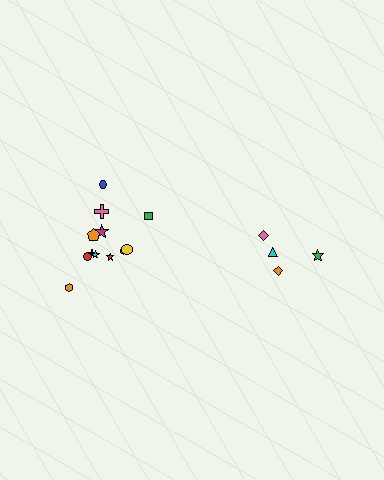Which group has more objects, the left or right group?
The left group.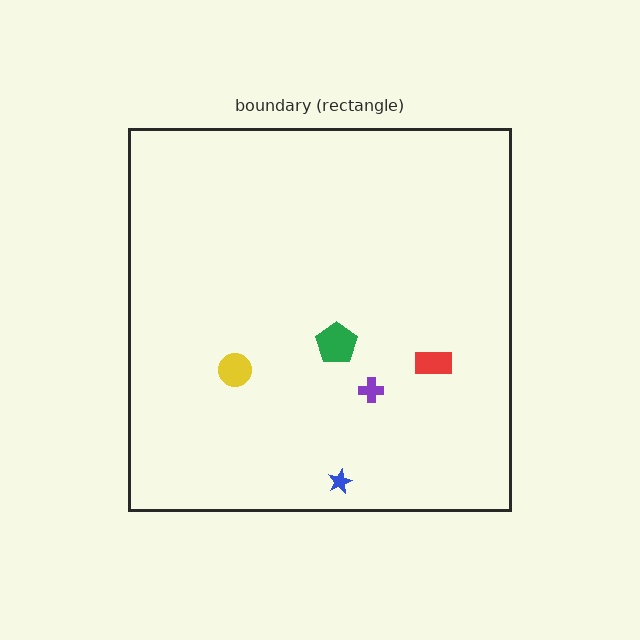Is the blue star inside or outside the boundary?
Inside.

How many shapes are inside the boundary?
5 inside, 0 outside.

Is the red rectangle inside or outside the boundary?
Inside.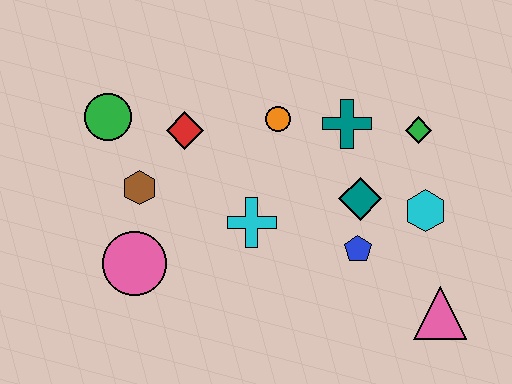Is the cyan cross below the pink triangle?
No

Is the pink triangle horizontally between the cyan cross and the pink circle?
No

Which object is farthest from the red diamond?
The pink triangle is farthest from the red diamond.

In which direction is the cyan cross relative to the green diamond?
The cyan cross is to the left of the green diamond.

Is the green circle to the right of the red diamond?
No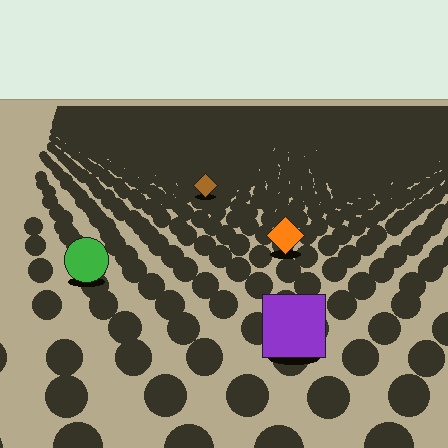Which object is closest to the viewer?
The purple square is closest. The texture marks near it are larger and more spread out.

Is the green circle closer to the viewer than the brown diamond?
Yes. The green circle is closer — you can tell from the texture gradient: the ground texture is coarser near it.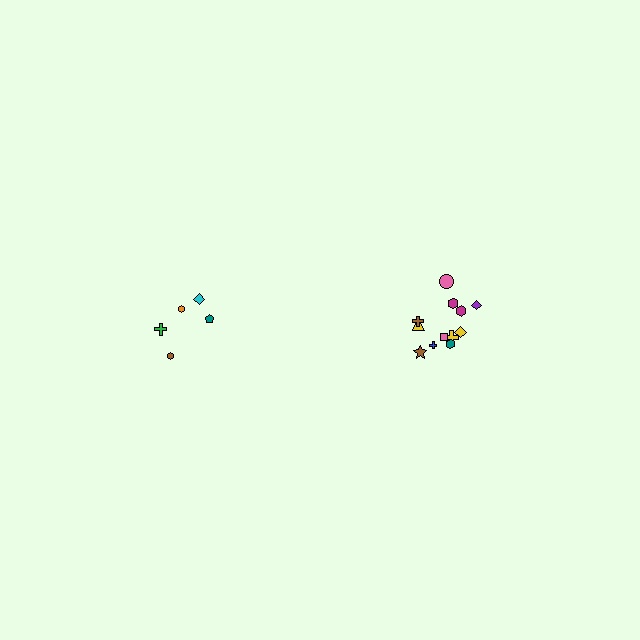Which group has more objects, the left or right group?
The right group.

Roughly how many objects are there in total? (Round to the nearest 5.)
Roughly 15 objects in total.